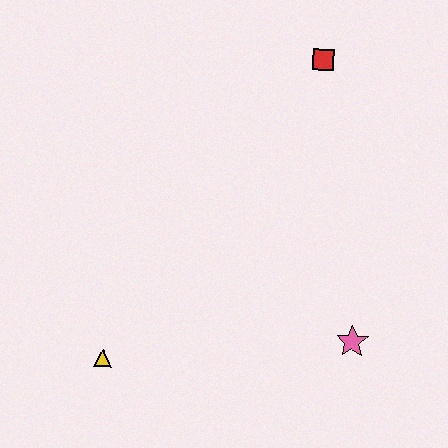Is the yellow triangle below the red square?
Yes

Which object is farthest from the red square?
The yellow triangle is farthest from the red square.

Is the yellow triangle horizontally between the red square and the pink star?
No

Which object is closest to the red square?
The pink star is closest to the red square.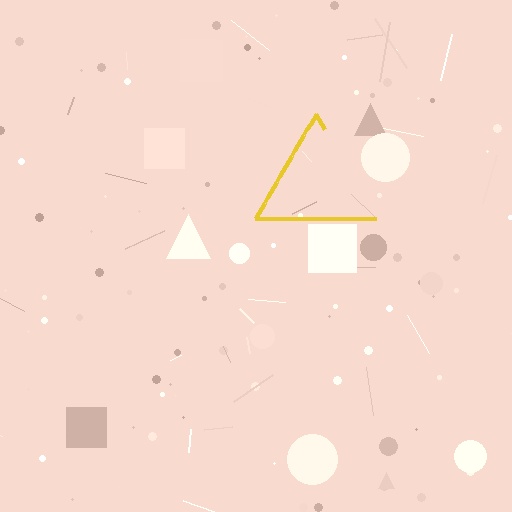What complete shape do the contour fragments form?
The contour fragments form a triangle.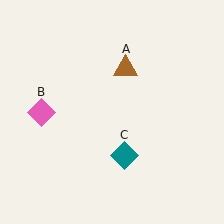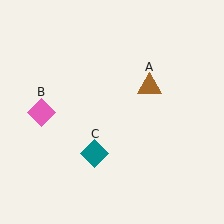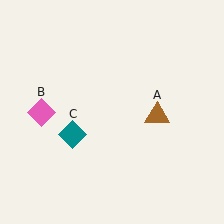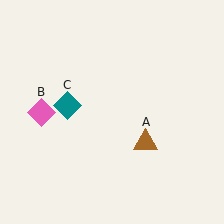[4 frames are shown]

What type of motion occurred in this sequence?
The brown triangle (object A), teal diamond (object C) rotated clockwise around the center of the scene.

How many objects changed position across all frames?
2 objects changed position: brown triangle (object A), teal diamond (object C).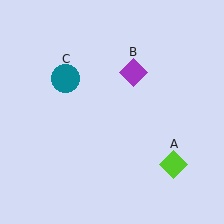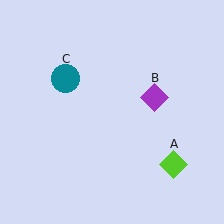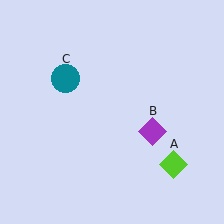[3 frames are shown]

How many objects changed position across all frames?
1 object changed position: purple diamond (object B).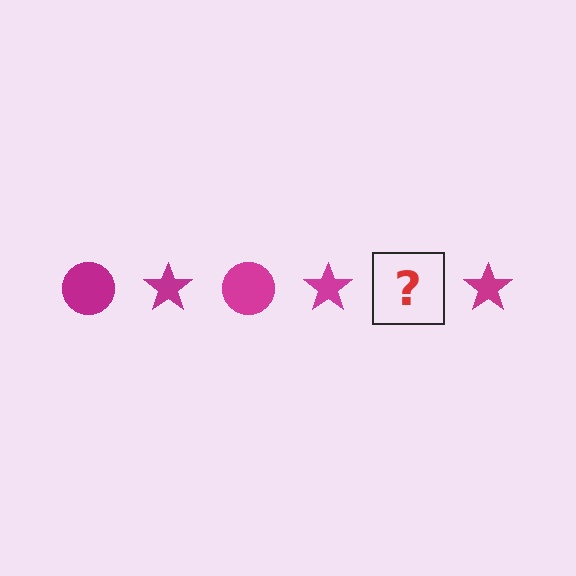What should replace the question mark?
The question mark should be replaced with a magenta circle.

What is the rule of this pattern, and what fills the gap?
The rule is that the pattern cycles through circle, star shapes in magenta. The gap should be filled with a magenta circle.